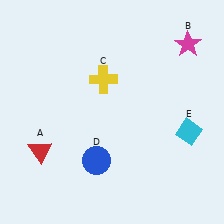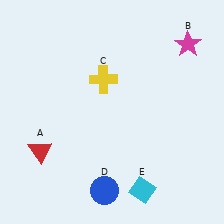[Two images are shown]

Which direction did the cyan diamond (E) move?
The cyan diamond (E) moved down.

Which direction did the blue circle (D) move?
The blue circle (D) moved down.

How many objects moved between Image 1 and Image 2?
2 objects moved between the two images.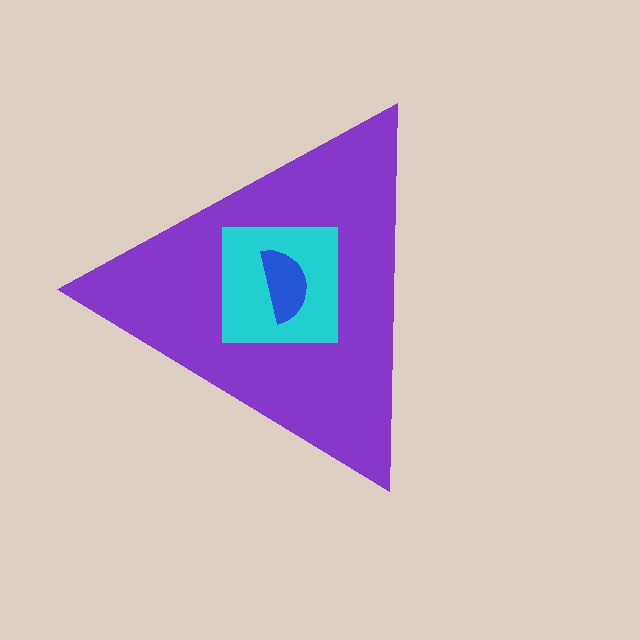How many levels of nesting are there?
3.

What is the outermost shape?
The purple triangle.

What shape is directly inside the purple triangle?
The cyan square.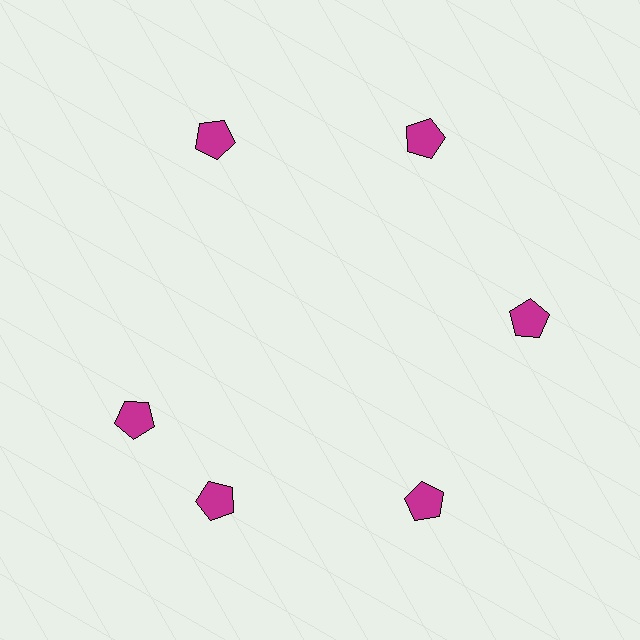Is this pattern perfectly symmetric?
No. The 6 magenta pentagons are arranged in a ring, but one element near the 9 o'clock position is rotated out of alignment along the ring, breaking the 6-fold rotational symmetry.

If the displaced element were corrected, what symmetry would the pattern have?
It would have 6-fold rotational symmetry — the pattern would map onto itself every 60 degrees.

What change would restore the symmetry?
The symmetry would be restored by rotating it back into even spacing with its neighbors so that all 6 pentagons sit at equal angles and equal distance from the center.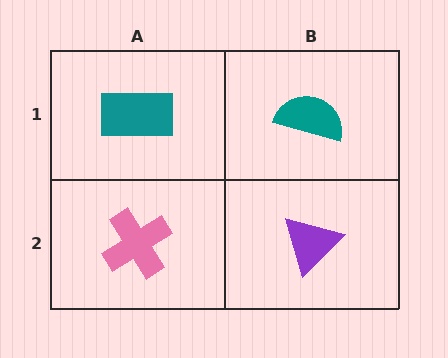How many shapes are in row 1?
2 shapes.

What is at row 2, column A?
A pink cross.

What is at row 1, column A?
A teal rectangle.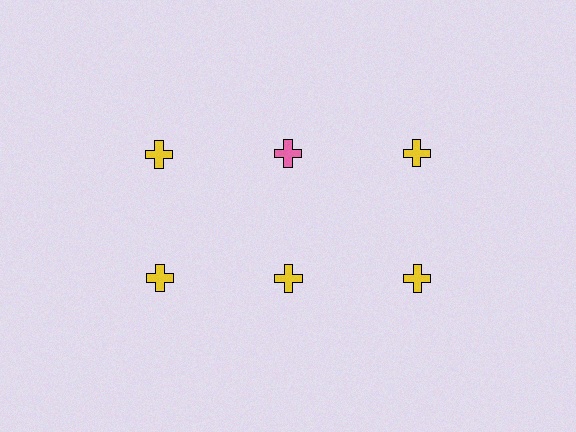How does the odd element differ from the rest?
It has a different color: pink instead of yellow.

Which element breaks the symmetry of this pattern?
The pink cross in the top row, second from left column breaks the symmetry. All other shapes are yellow crosses.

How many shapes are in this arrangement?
There are 6 shapes arranged in a grid pattern.